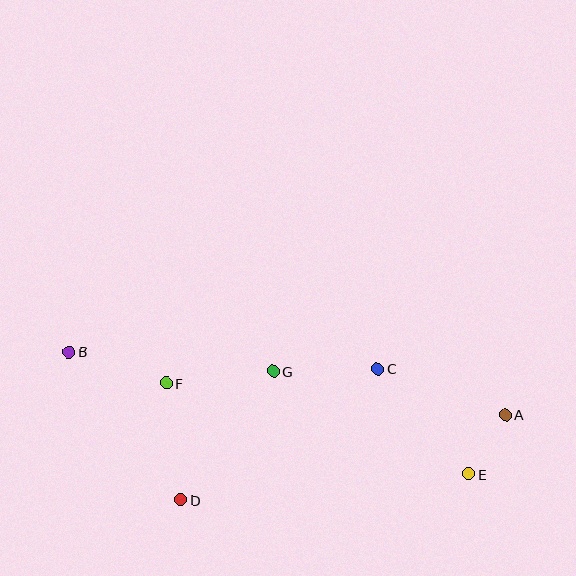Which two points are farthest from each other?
Points A and B are farthest from each other.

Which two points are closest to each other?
Points A and E are closest to each other.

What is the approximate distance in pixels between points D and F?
The distance between D and F is approximately 118 pixels.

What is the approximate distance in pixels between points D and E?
The distance between D and E is approximately 289 pixels.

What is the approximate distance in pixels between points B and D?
The distance between B and D is approximately 185 pixels.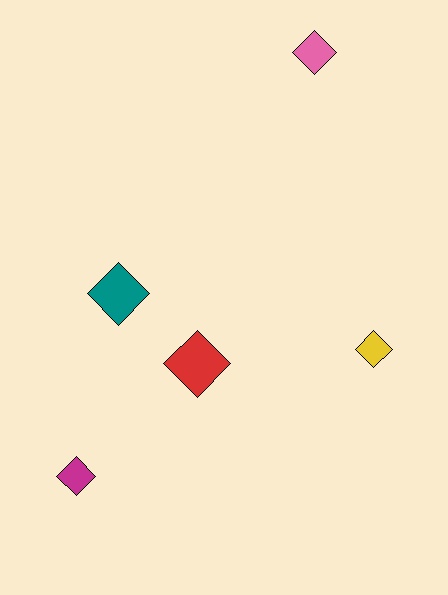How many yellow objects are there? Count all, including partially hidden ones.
There is 1 yellow object.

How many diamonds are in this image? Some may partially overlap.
There are 5 diamonds.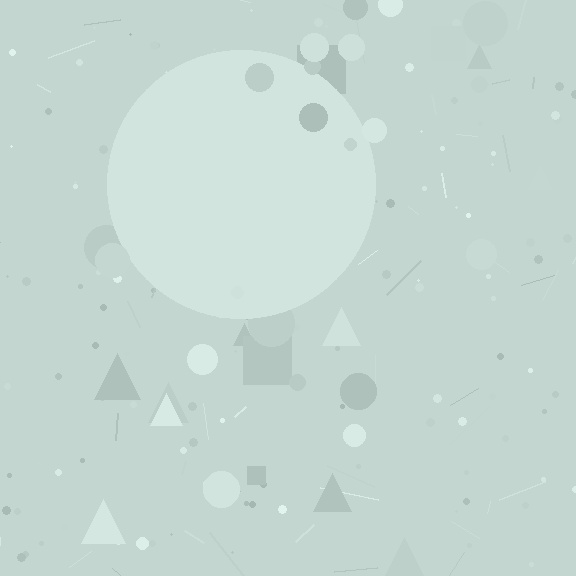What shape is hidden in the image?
A circle is hidden in the image.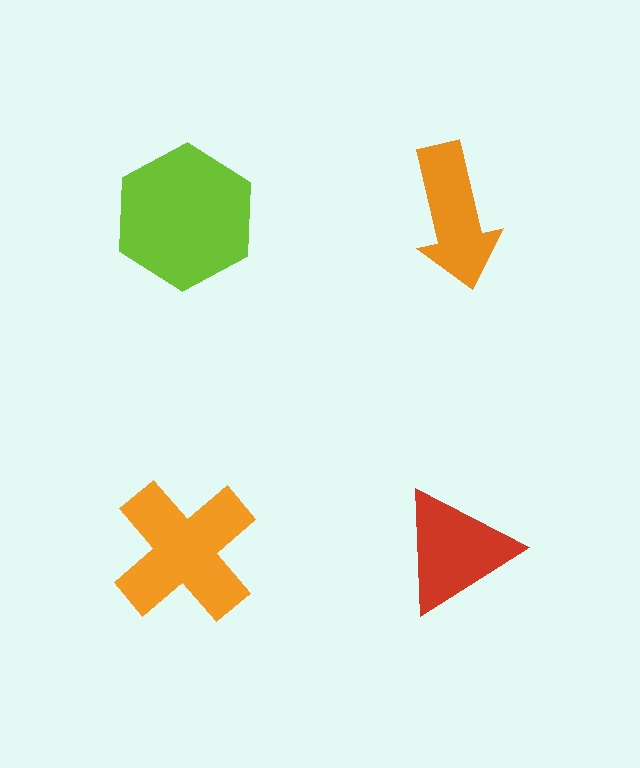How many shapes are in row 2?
2 shapes.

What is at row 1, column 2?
An orange arrow.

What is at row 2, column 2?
A red triangle.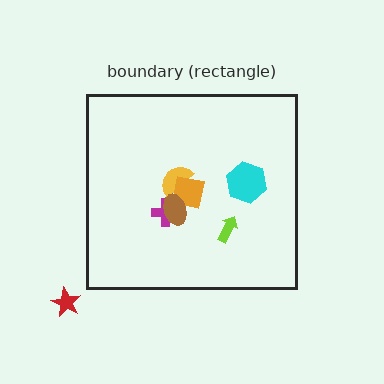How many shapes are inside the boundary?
6 inside, 1 outside.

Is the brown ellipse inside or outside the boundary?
Inside.